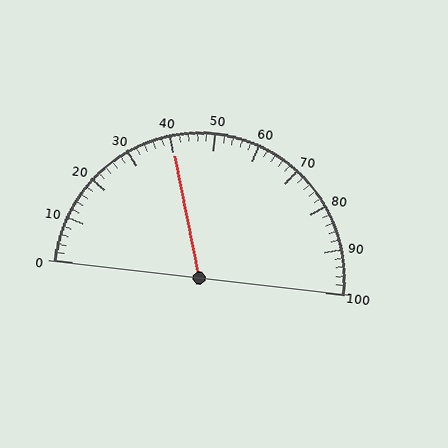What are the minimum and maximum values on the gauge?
The gauge ranges from 0 to 100.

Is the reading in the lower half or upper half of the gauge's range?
The reading is in the lower half of the range (0 to 100).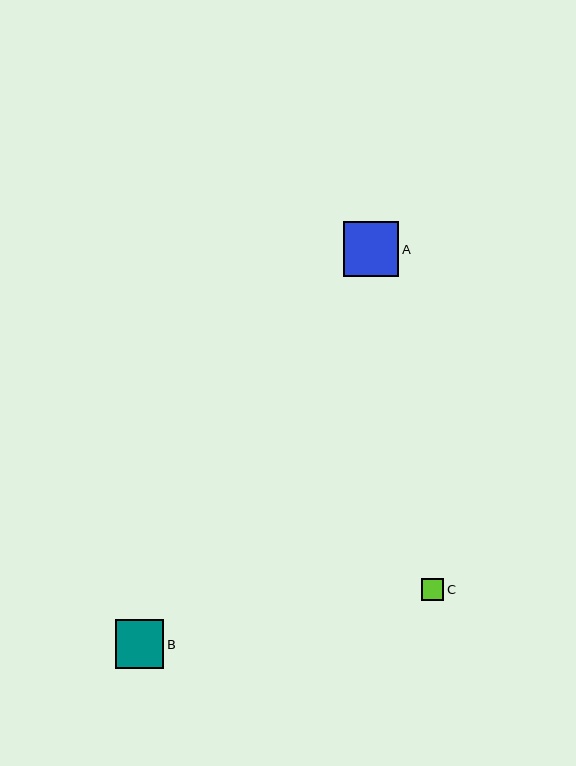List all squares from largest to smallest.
From largest to smallest: A, B, C.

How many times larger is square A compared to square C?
Square A is approximately 2.5 times the size of square C.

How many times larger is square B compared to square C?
Square B is approximately 2.2 times the size of square C.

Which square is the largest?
Square A is the largest with a size of approximately 55 pixels.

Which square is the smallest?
Square C is the smallest with a size of approximately 22 pixels.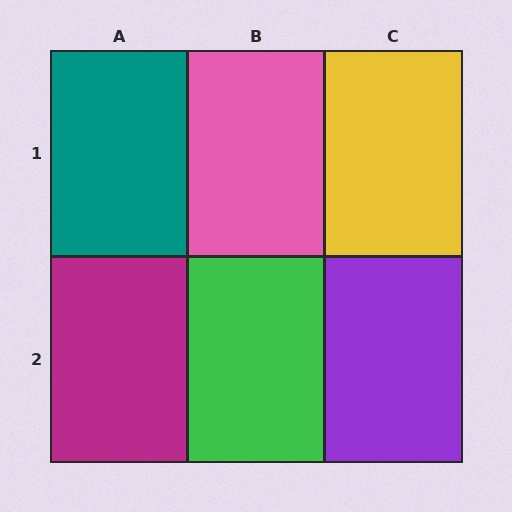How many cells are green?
1 cell is green.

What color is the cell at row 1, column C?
Yellow.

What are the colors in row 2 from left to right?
Magenta, green, purple.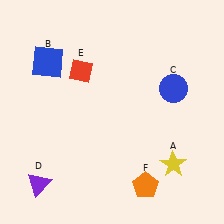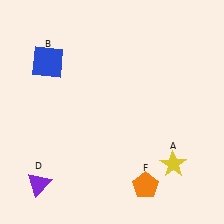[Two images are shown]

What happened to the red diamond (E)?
The red diamond (E) was removed in Image 2. It was in the top-left area of Image 1.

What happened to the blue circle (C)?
The blue circle (C) was removed in Image 2. It was in the top-right area of Image 1.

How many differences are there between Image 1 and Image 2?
There are 2 differences between the two images.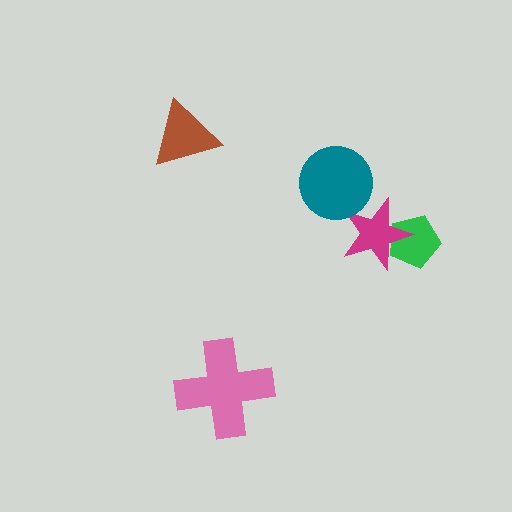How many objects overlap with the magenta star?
2 objects overlap with the magenta star.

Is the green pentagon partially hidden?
Yes, it is partially covered by another shape.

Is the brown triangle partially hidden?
No, no other shape covers it.